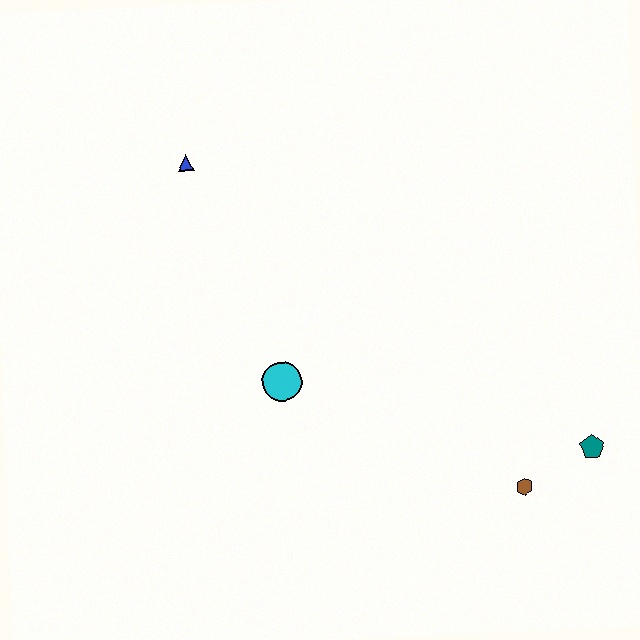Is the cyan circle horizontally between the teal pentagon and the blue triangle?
Yes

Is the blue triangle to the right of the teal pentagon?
No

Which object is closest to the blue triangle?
The cyan circle is closest to the blue triangle.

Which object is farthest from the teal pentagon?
The blue triangle is farthest from the teal pentagon.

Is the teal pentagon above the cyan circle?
No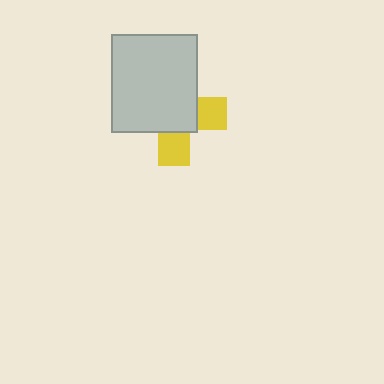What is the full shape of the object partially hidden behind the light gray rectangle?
The partially hidden object is a yellow cross.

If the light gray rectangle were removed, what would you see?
You would see the complete yellow cross.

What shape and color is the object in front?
The object in front is a light gray rectangle.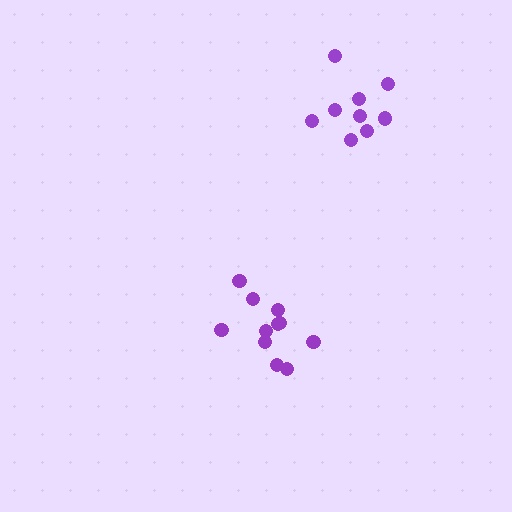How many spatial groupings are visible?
There are 2 spatial groupings.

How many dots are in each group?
Group 1: 9 dots, Group 2: 11 dots (20 total).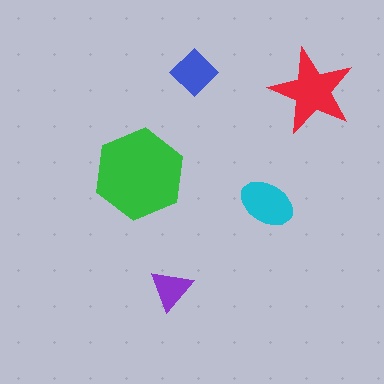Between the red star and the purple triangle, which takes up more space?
The red star.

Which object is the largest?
The green hexagon.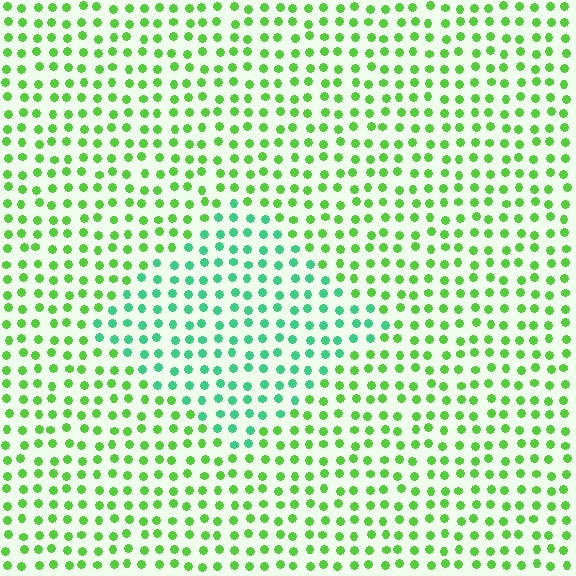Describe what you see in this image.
The image is filled with small lime elements in a uniform arrangement. A diamond-shaped region is visible where the elements are tinted to a slightly different hue, forming a subtle color boundary.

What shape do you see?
I see a diamond.